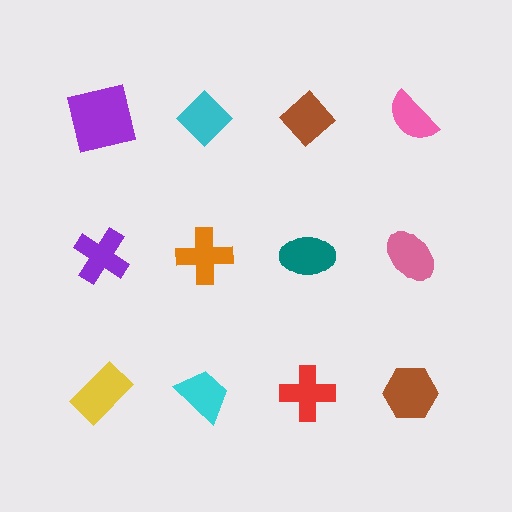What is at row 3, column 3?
A red cross.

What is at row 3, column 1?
A yellow rectangle.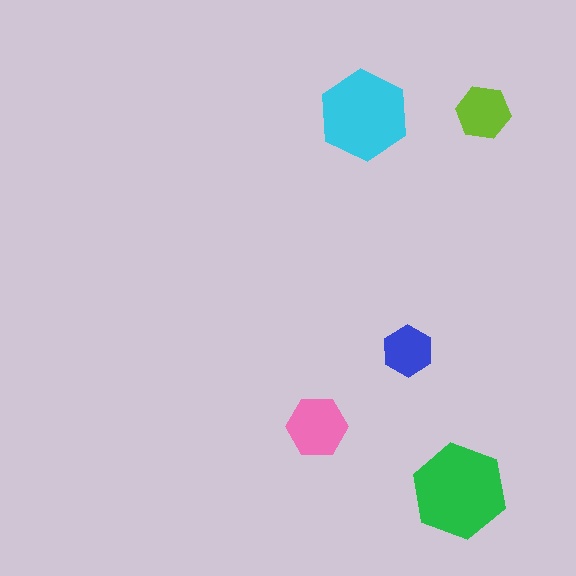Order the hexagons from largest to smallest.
the green one, the cyan one, the pink one, the lime one, the blue one.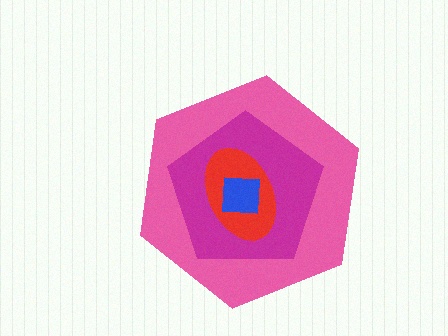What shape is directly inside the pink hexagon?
The magenta pentagon.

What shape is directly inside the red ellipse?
The blue square.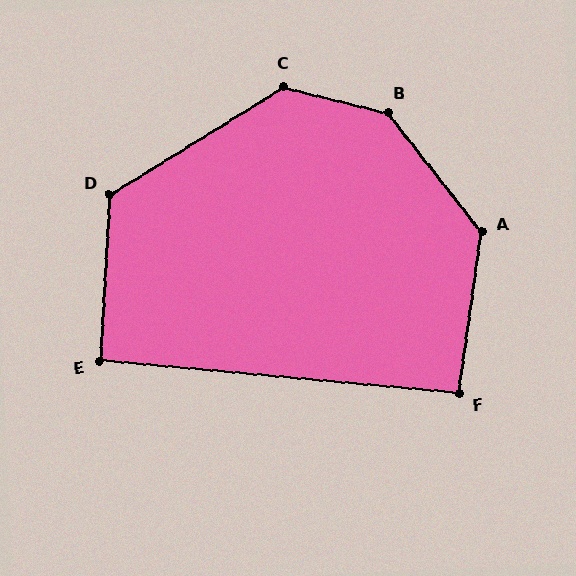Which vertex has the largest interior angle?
B, at approximately 142 degrees.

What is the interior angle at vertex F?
Approximately 92 degrees (approximately right).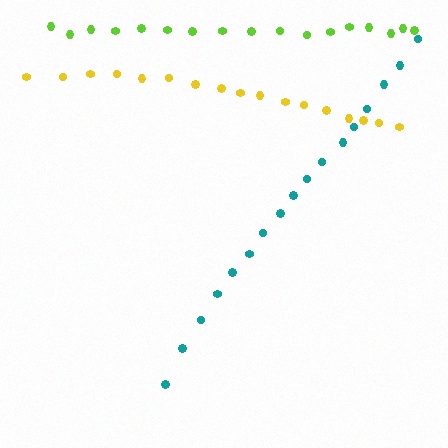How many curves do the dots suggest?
There are 3 distinct paths.